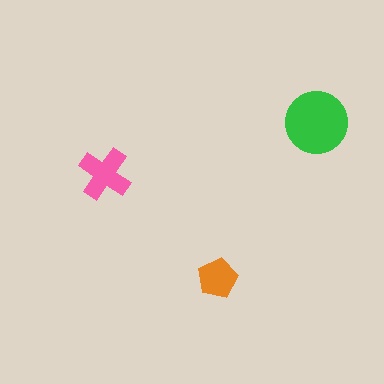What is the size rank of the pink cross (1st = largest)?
2nd.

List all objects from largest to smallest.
The green circle, the pink cross, the orange pentagon.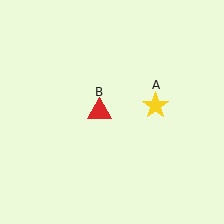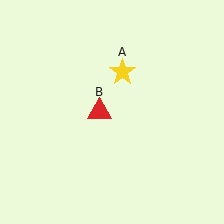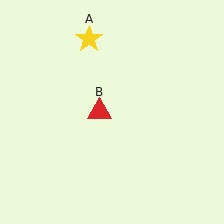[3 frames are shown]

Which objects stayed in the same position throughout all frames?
Red triangle (object B) remained stationary.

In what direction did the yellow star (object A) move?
The yellow star (object A) moved up and to the left.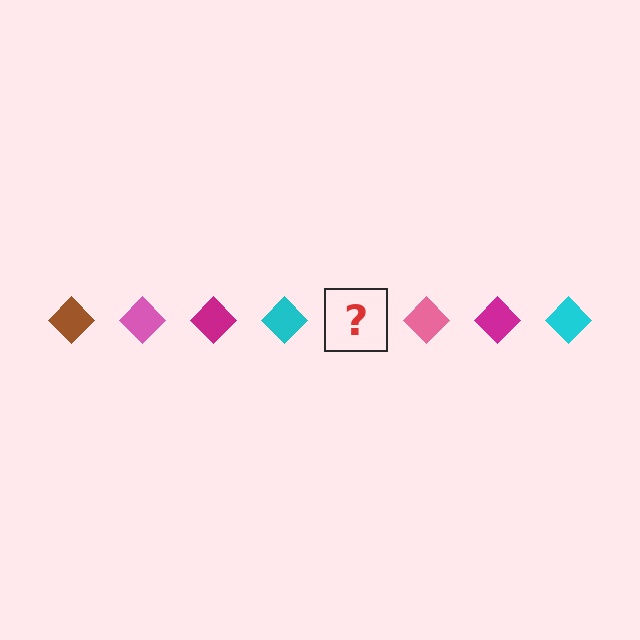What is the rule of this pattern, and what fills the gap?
The rule is that the pattern cycles through brown, pink, magenta, cyan diamonds. The gap should be filled with a brown diamond.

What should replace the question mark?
The question mark should be replaced with a brown diamond.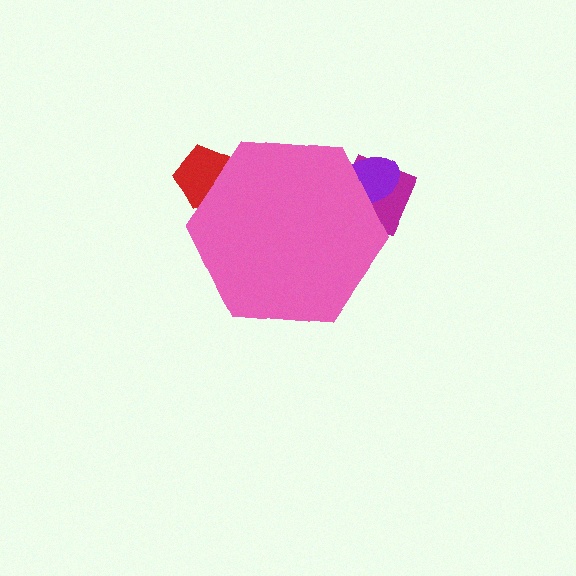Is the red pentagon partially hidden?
Yes, the red pentagon is partially hidden behind the pink hexagon.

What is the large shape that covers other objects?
A pink hexagon.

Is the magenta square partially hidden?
Yes, the magenta square is partially hidden behind the pink hexagon.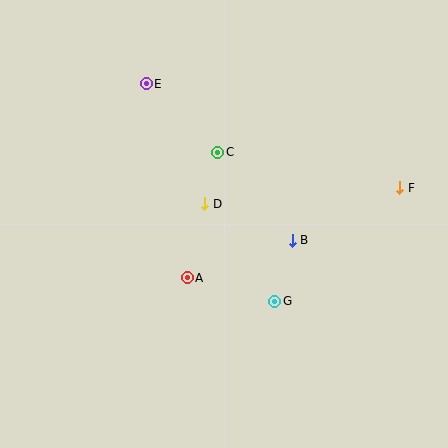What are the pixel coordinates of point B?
Point B is at (292, 240).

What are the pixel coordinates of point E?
Point E is at (146, 84).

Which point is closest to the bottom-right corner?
Point G is closest to the bottom-right corner.